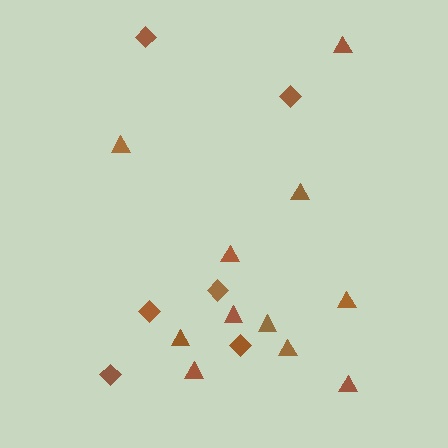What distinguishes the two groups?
There are 2 groups: one group of diamonds (6) and one group of triangles (11).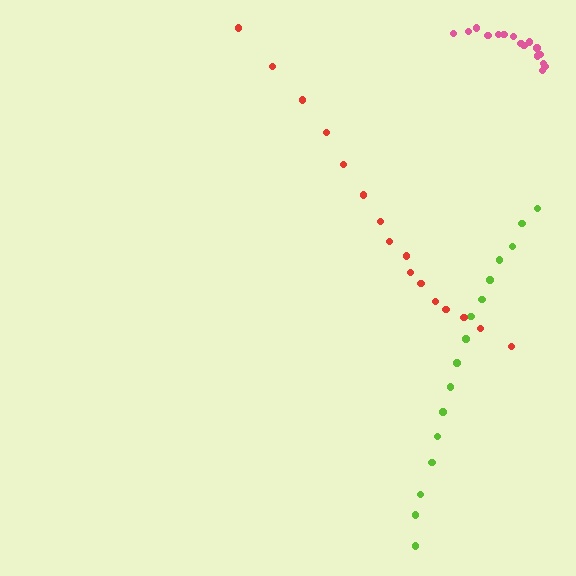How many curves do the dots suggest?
There are 3 distinct paths.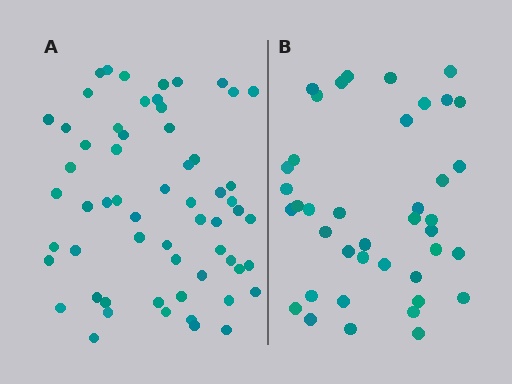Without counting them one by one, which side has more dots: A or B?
Region A (the left region) has more dots.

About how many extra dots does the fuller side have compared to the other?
Region A has approximately 20 more dots than region B.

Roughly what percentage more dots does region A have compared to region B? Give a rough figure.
About 50% more.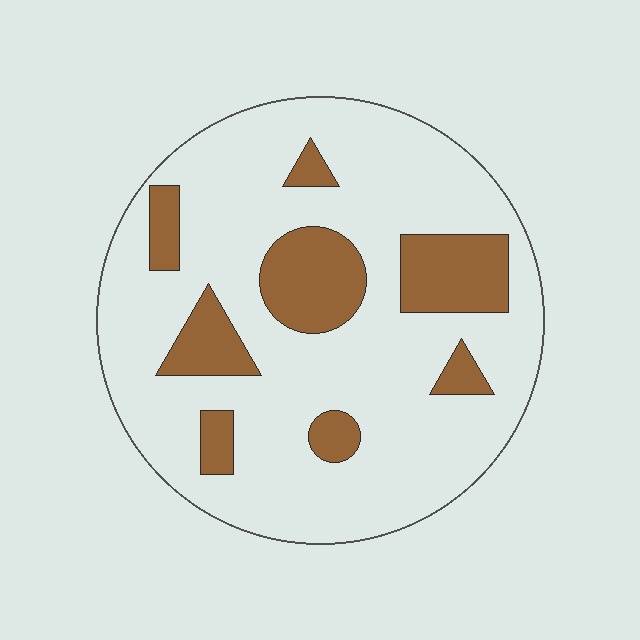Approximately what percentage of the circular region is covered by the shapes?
Approximately 20%.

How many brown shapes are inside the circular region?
8.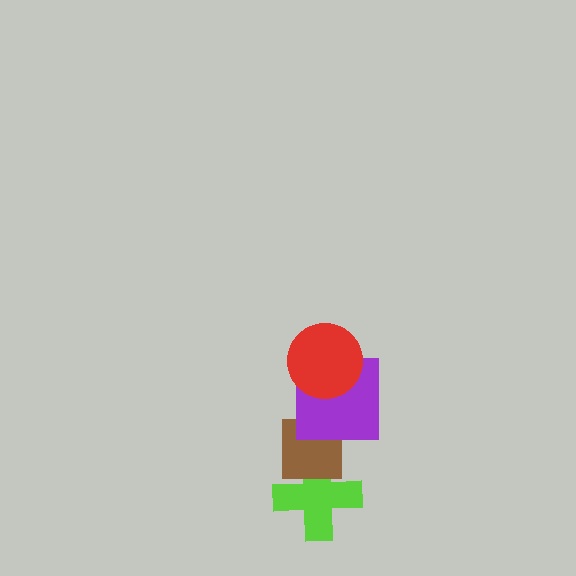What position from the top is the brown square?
The brown square is 3rd from the top.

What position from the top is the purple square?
The purple square is 2nd from the top.